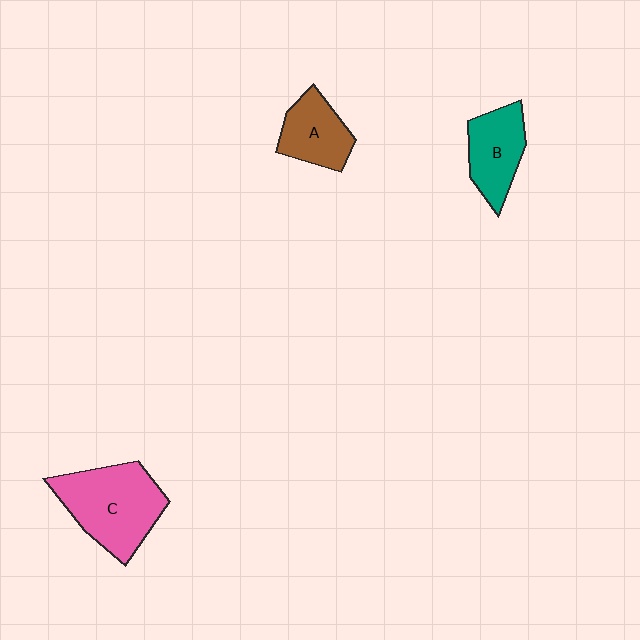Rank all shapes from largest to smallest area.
From largest to smallest: C (pink), B (teal), A (brown).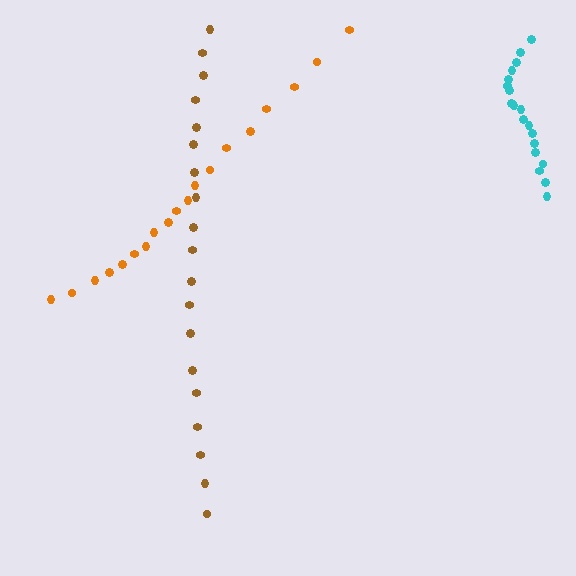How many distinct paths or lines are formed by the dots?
There are 3 distinct paths.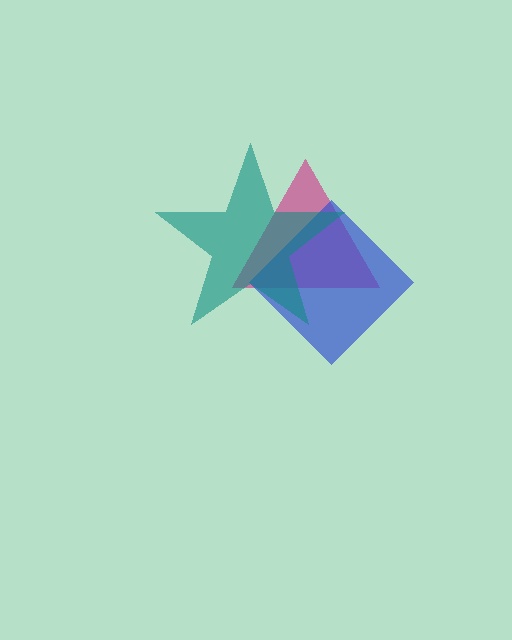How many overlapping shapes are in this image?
There are 3 overlapping shapes in the image.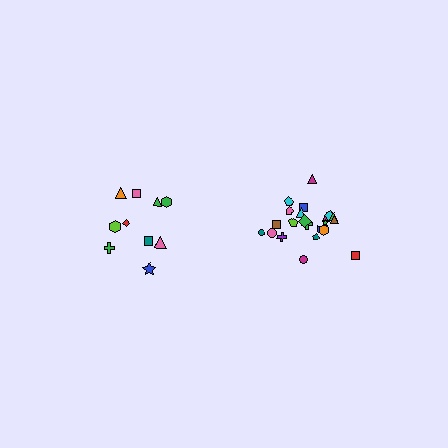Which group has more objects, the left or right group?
The right group.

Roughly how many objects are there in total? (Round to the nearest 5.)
Roughly 30 objects in total.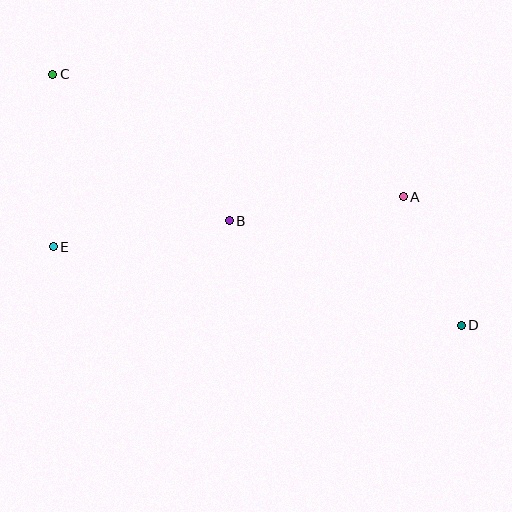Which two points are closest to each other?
Points A and D are closest to each other.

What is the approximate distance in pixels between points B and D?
The distance between B and D is approximately 255 pixels.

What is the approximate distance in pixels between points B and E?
The distance between B and E is approximately 178 pixels.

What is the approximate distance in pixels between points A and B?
The distance between A and B is approximately 175 pixels.